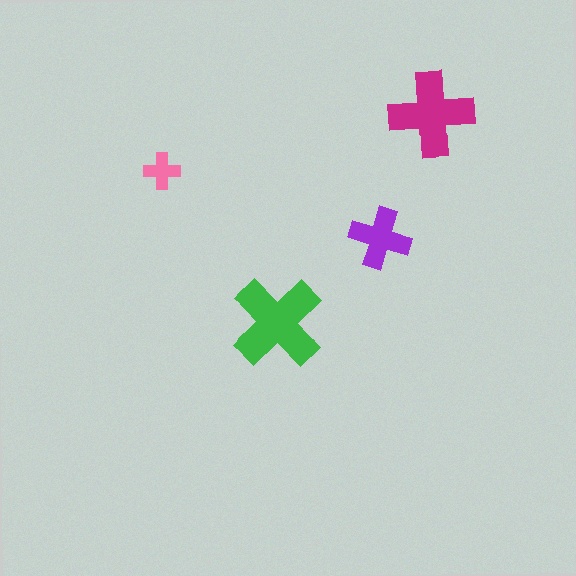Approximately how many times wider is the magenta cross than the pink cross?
About 2.5 times wider.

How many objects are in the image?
There are 4 objects in the image.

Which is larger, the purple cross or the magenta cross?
The magenta one.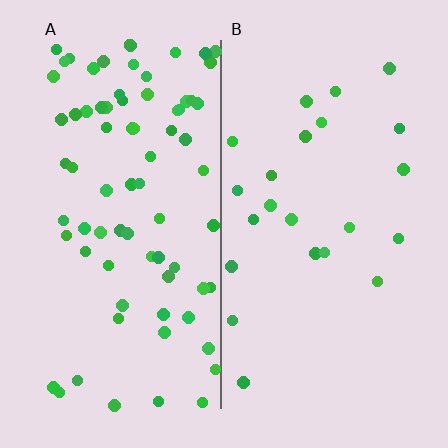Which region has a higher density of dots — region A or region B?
A (the left).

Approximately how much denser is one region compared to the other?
Approximately 3.4× — region A over region B.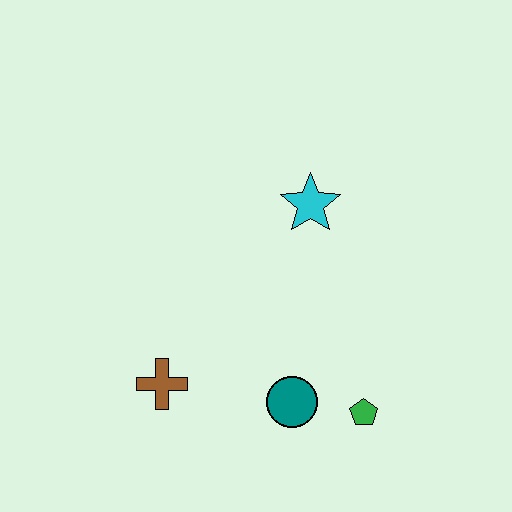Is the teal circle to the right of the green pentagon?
No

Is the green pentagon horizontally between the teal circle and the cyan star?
No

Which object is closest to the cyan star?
The teal circle is closest to the cyan star.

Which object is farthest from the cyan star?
The brown cross is farthest from the cyan star.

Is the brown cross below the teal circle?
No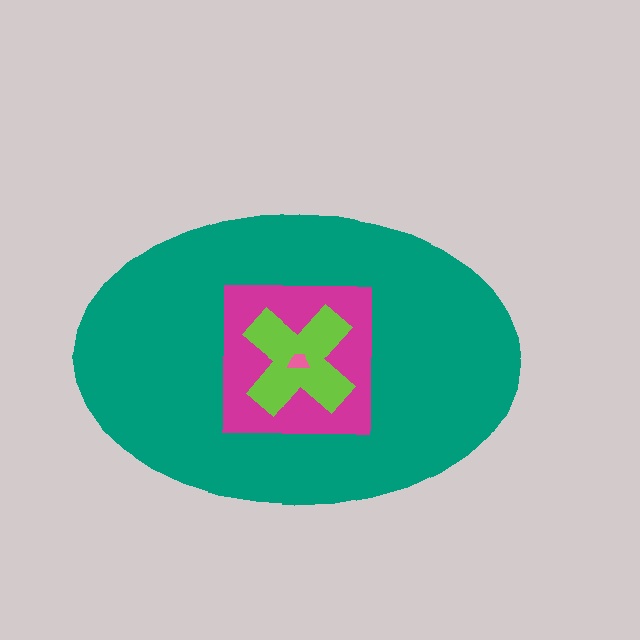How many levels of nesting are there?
4.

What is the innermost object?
The pink trapezoid.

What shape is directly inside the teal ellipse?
The magenta square.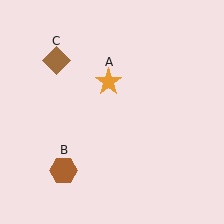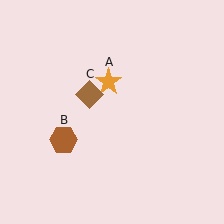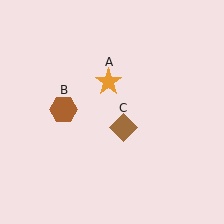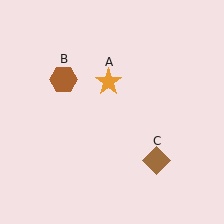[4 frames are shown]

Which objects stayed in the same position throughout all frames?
Orange star (object A) remained stationary.